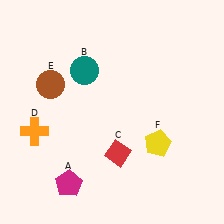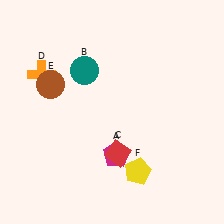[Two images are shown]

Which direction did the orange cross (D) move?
The orange cross (D) moved up.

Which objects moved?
The objects that moved are: the magenta pentagon (A), the orange cross (D), the yellow pentagon (F).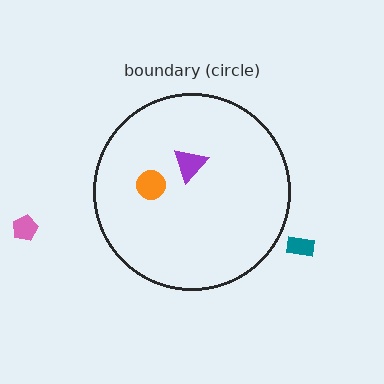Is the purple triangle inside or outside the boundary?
Inside.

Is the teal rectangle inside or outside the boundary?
Outside.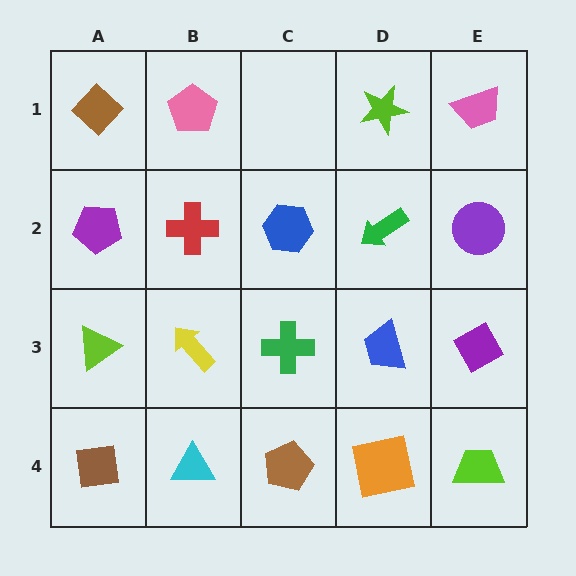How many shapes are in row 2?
5 shapes.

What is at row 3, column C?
A green cross.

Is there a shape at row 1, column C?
No, that cell is empty.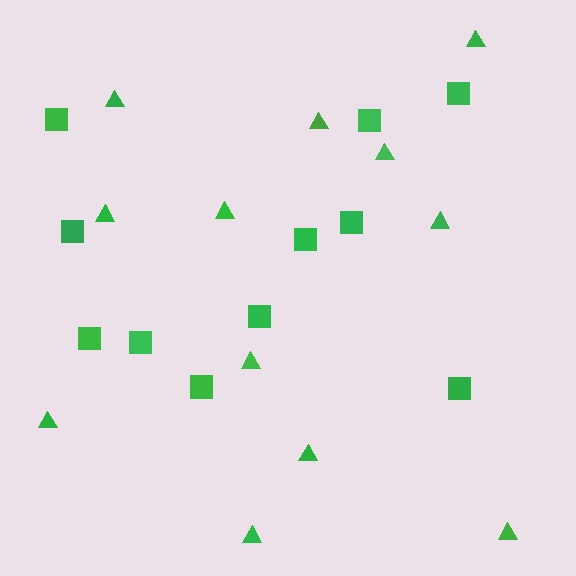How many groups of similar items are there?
There are 2 groups: one group of triangles (12) and one group of squares (11).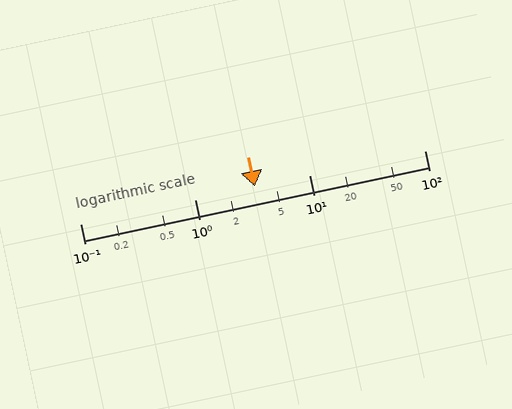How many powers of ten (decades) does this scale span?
The scale spans 3 decades, from 0.1 to 100.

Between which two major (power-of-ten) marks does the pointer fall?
The pointer is between 1 and 10.